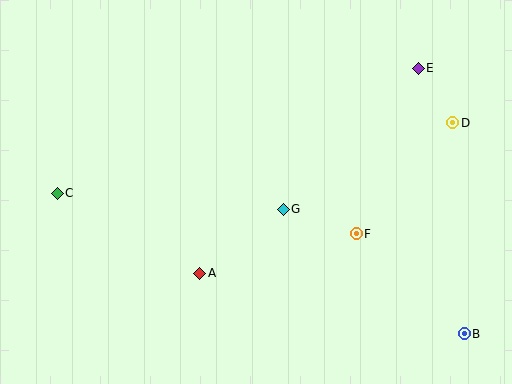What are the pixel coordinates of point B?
Point B is at (464, 334).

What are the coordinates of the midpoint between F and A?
The midpoint between F and A is at (278, 253).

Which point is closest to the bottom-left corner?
Point C is closest to the bottom-left corner.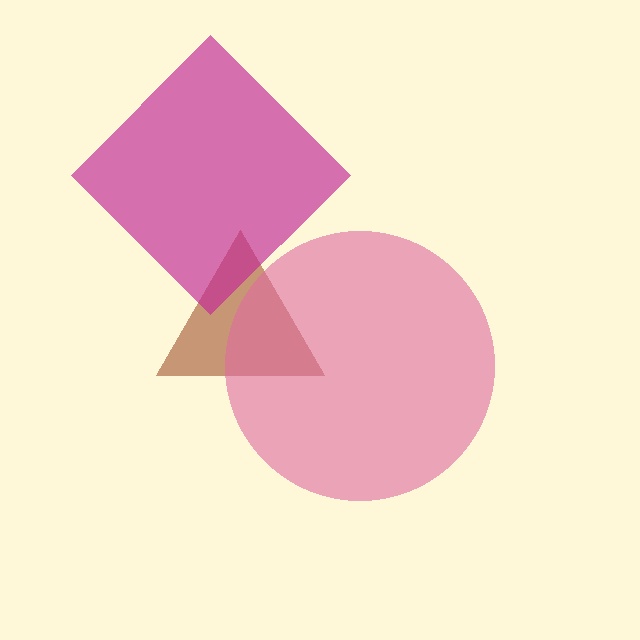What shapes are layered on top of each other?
The layered shapes are: a brown triangle, a pink circle, a magenta diamond.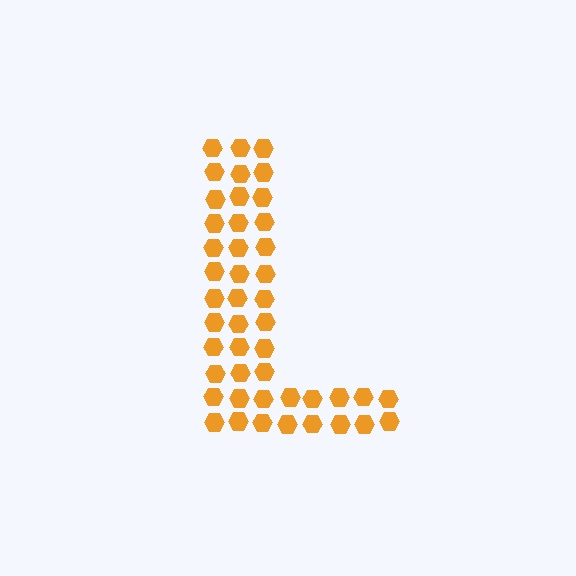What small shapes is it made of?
It is made of small hexagons.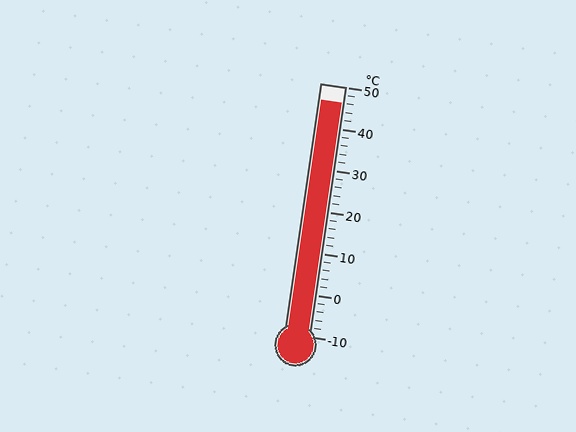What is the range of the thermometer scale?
The thermometer scale ranges from -10°C to 50°C.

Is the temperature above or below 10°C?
The temperature is above 10°C.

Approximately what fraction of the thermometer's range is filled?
The thermometer is filled to approximately 95% of its range.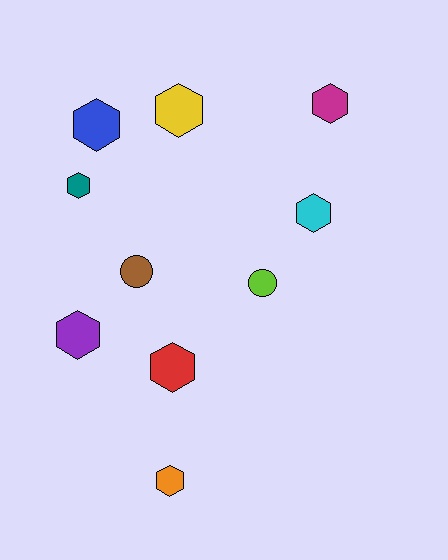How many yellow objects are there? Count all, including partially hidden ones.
There is 1 yellow object.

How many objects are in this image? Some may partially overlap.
There are 10 objects.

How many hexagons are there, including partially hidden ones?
There are 8 hexagons.